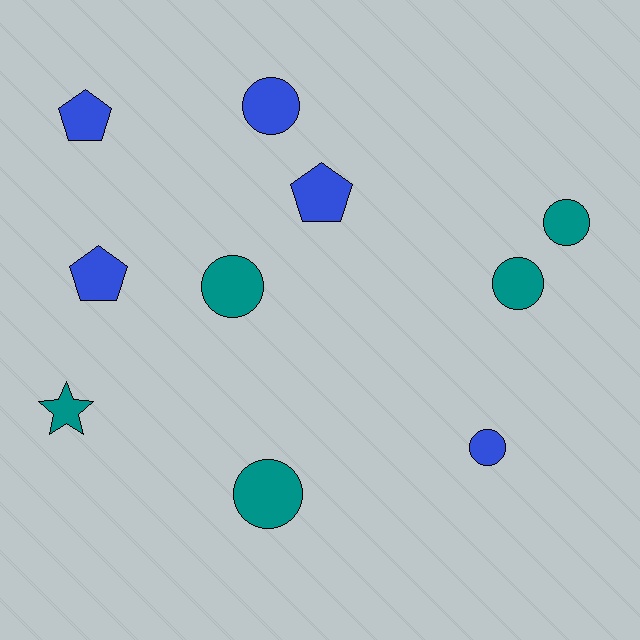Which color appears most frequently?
Blue, with 5 objects.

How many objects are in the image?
There are 10 objects.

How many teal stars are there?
There is 1 teal star.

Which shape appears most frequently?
Circle, with 6 objects.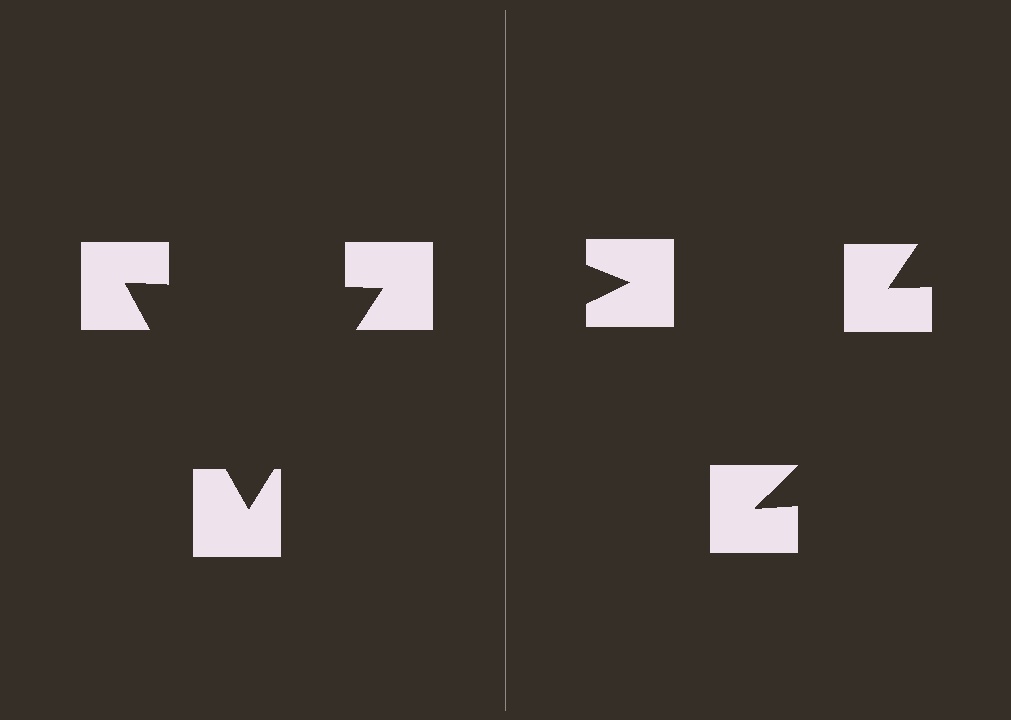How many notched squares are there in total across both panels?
6 — 3 on each side.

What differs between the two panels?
The notched squares are positioned identically on both sides; only the wedge orientations differ. On the left they align to a triangle; on the right they are misaligned.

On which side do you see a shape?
An illusory triangle appears on the left side. On the right side the wedge cuts are rotated, so no coherent shape forms.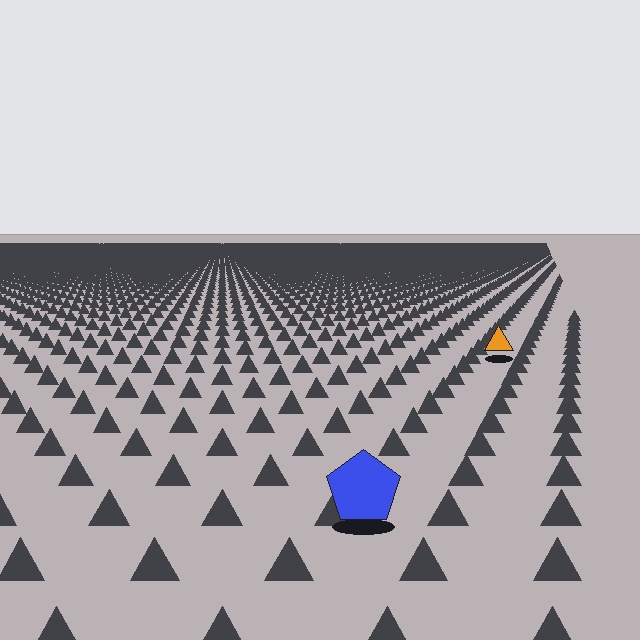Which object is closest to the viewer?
The blue pentagon is closest. The texture marks near it are larger and more spread out.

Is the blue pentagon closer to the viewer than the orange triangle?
Yes. The blue pentagon is closer — you can tell from the texture gradient: the ground texture is coarser near it.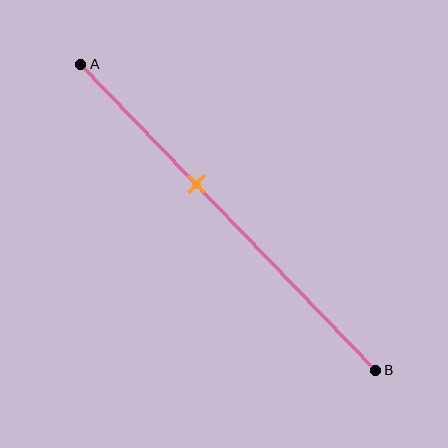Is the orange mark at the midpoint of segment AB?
No, the mark is at about 40% from A, not at the 50% midpoint.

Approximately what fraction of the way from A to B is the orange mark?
The orange mark is approximately 40% of the way from A to B.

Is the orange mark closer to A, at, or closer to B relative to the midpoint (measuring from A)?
The orange mark is closer to point A than the midpoint of segment AB.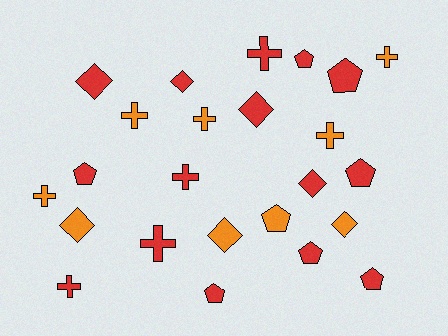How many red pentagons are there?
There are 7 red pentagons.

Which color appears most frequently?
Red, with 15 objects.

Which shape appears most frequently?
Cross, with 9 objects.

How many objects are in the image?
There are 24 objects.